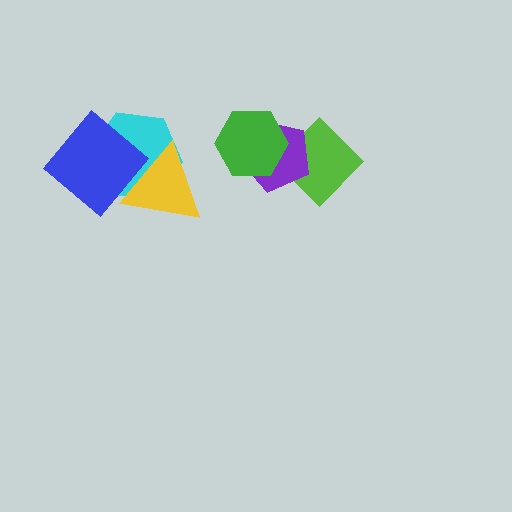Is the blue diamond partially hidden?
Yes, it is partially covered by another shape.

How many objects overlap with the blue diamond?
2 objects overlap with the blue diamond.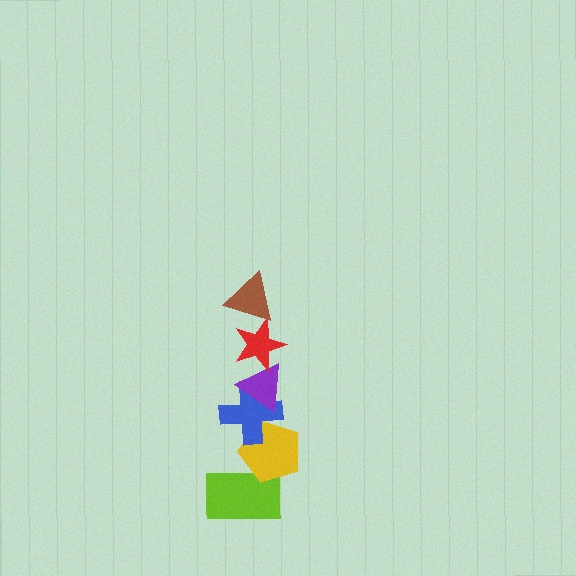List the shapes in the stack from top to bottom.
From top to bottom: the brown triangle, the red star, the purple triangle, the blue cross, the yellow pentagon, the lime rectangle.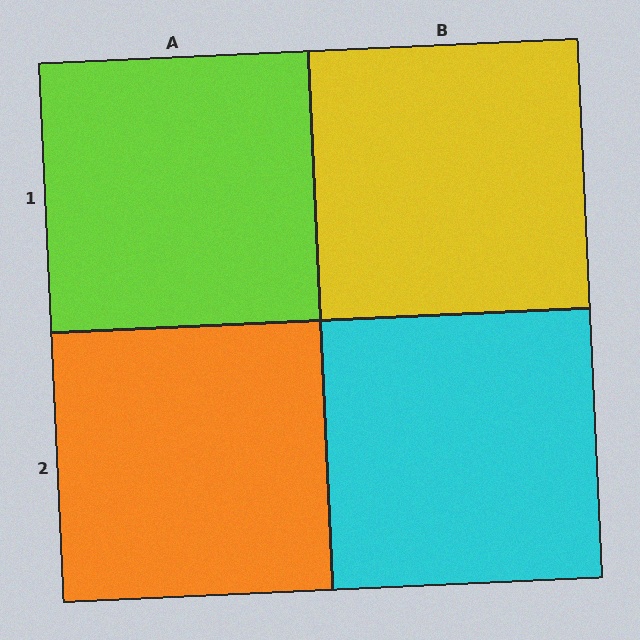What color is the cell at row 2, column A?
Orange.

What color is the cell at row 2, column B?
Cyan.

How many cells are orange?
1 cell is orange.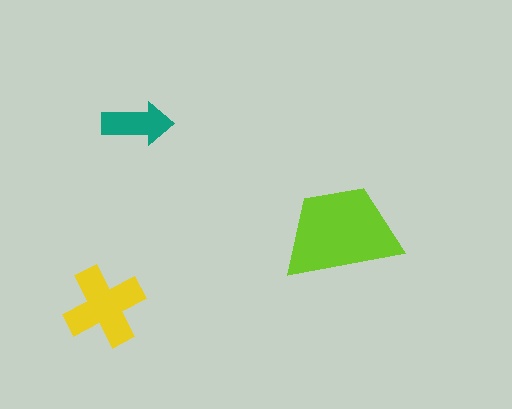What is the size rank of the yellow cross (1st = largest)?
2nd.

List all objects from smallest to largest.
The teal arrow, the yellow cross, the lime trapezoid.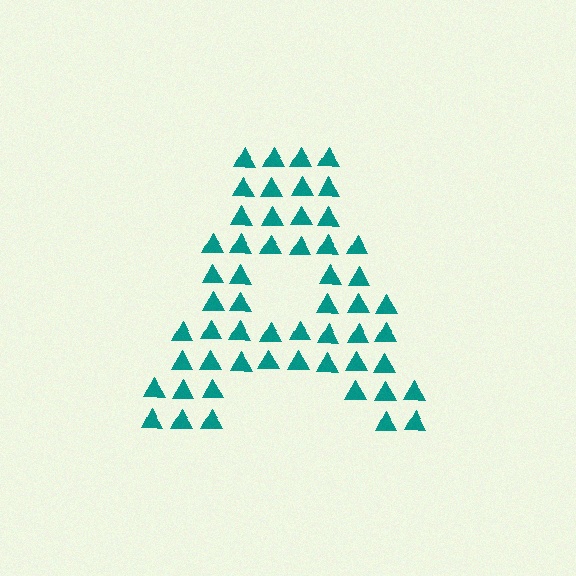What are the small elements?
The small elements are triangles.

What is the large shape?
The large shape is the letter A.